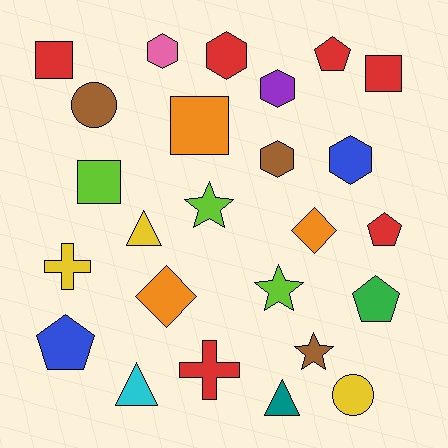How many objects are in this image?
There are 25 objects.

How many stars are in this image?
There are 3 stars.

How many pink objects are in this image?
There is 1 pink object.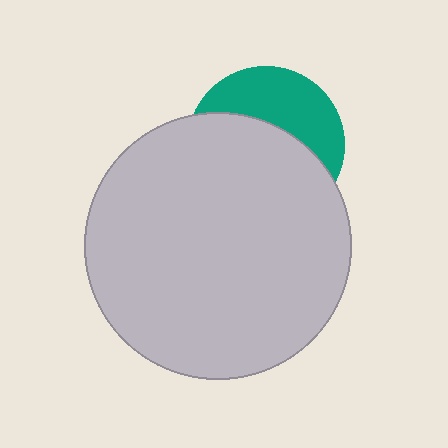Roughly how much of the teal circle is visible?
A small part of it is visible (roughly 39%).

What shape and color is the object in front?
The object in front is a light gray circle.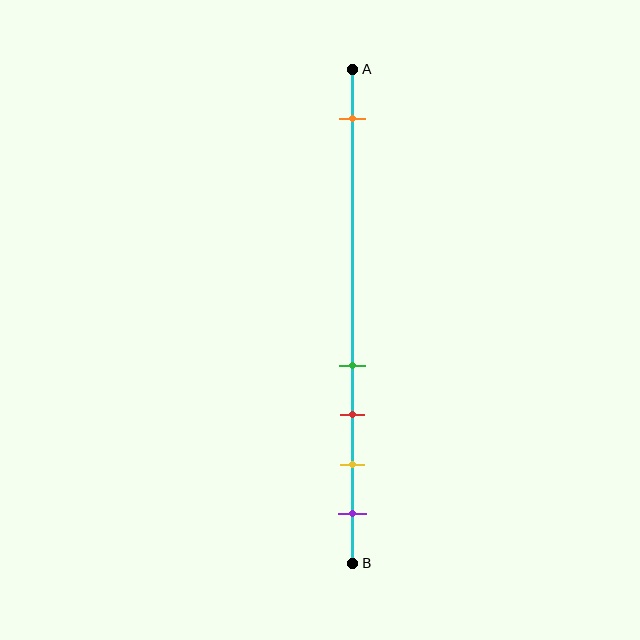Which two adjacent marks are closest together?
The green and red marks are the closest adjacent pair.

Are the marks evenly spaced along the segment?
No, the marks are not evenly spaced.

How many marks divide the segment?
There are 5 marks dividing the segment.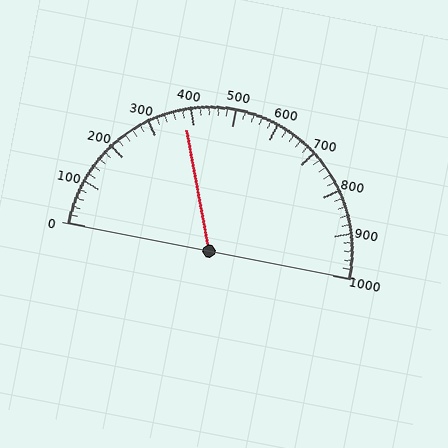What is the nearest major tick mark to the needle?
The nearest major tick mark is 400.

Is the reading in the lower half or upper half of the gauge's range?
The reading is in the lower half of the range (0 to 1000).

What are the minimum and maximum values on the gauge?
The gauge ranges from 0 to 1000.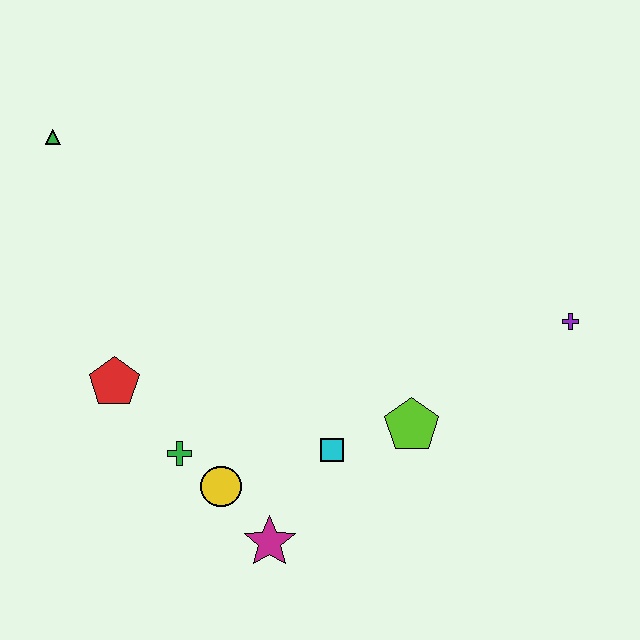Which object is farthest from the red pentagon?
The purple cross is farthest from the red pentagon.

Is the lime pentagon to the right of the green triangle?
Yes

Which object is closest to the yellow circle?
The green cross is closest to the yellow circle.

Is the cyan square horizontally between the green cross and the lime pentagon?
Yes